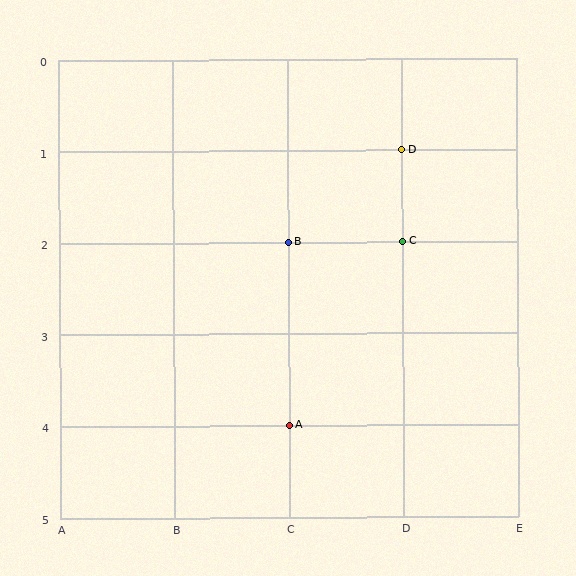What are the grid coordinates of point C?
Point C is at grid coordinates (D, 2).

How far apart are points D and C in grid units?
Points D and C are 1 row apart.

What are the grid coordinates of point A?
Point A is at grid coordinates (C, 4).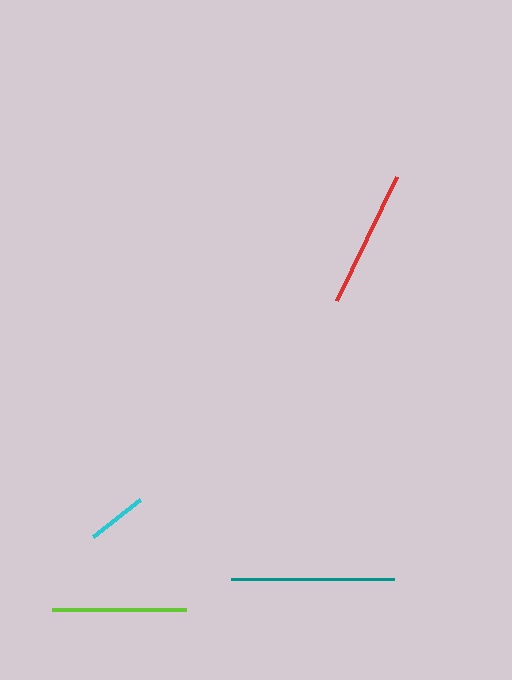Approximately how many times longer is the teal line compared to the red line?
The teal line is approximately 1.2 times the length of the red line.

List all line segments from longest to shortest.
From longest to shortest: teal, red, lime, cyan.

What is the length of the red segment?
The red segment is approximately 138 pixels long.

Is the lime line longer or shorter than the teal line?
The teal line is longer than the lime line.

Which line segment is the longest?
The teal line is the longest at approximately 163 pixels.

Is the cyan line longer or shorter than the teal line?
The teal line is longer than the cyan line.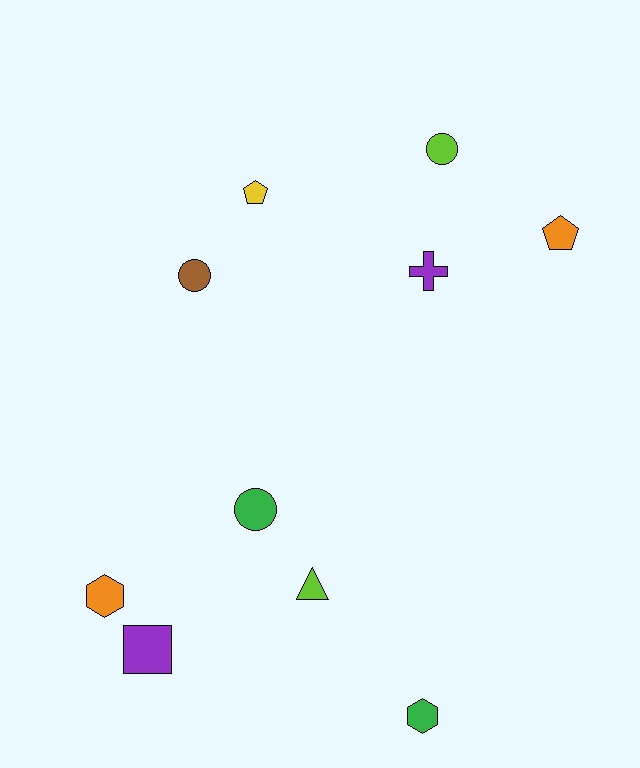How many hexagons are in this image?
There are 2 hexagons.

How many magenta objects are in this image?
There are no magenta objects.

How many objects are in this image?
There are 10 objects.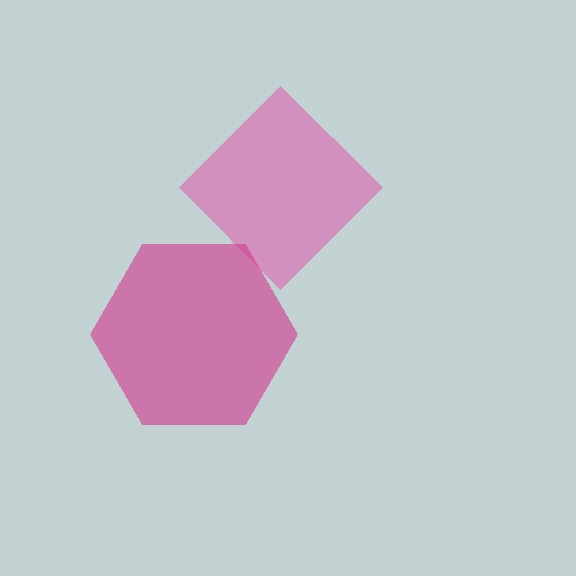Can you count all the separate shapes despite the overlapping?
Yes, there are 2 separate shapes.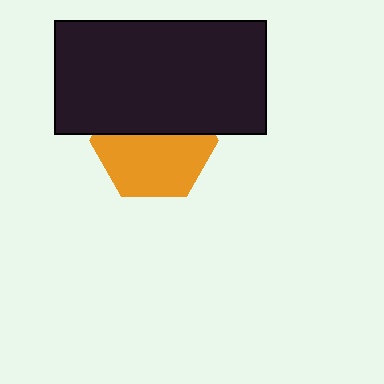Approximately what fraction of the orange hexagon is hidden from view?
Roughly 44% of the orange hexagon is hidden behind the black rectangle.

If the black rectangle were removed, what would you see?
You would see the complete orange hexagon.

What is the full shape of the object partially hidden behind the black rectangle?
The partially hidden object is an orange hexagon.